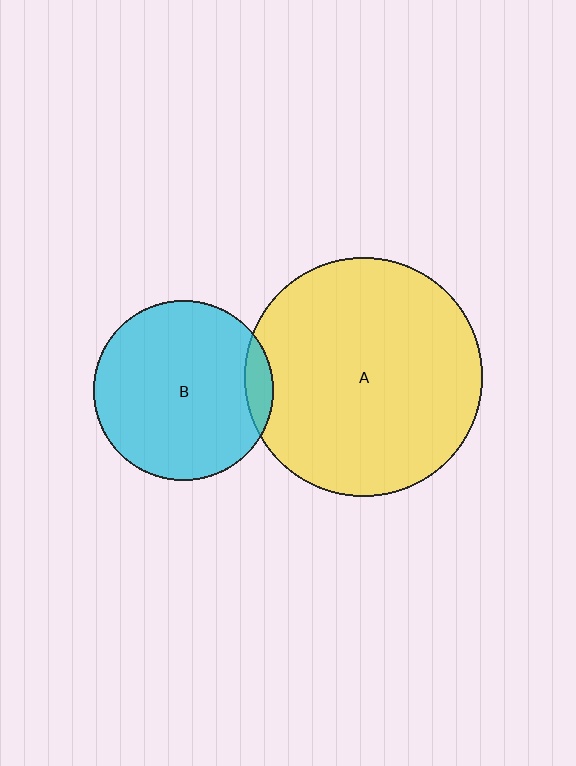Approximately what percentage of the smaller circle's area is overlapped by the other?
Approximately 10%.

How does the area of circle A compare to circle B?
Approximately 1.7 times.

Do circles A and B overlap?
Yes.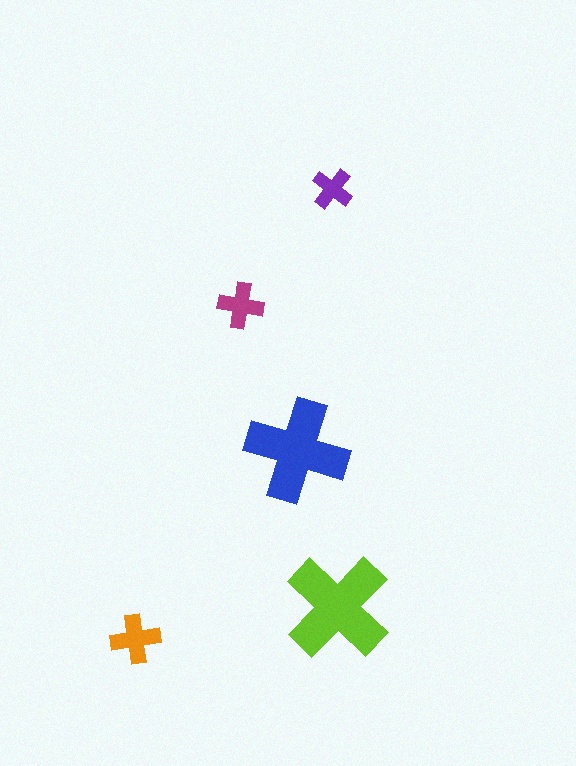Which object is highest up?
The purple cross is topmost.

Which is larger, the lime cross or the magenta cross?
The lime one.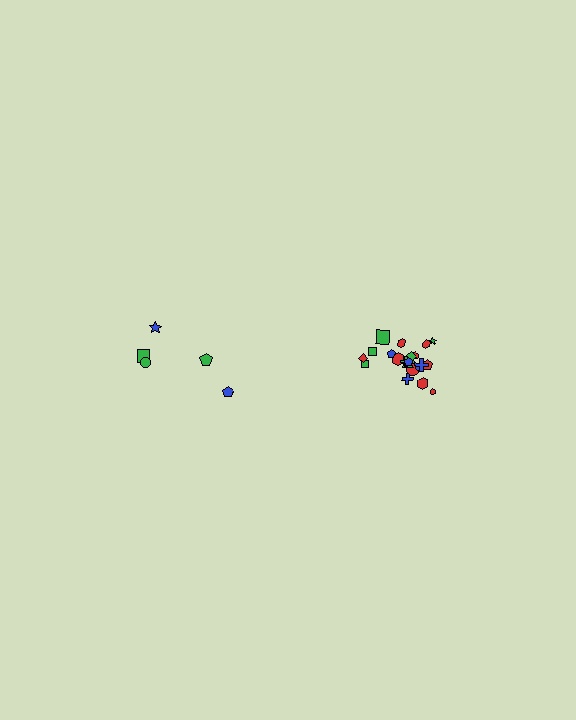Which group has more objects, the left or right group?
The right group.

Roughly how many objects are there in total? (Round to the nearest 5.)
Roughly 25 objects in total.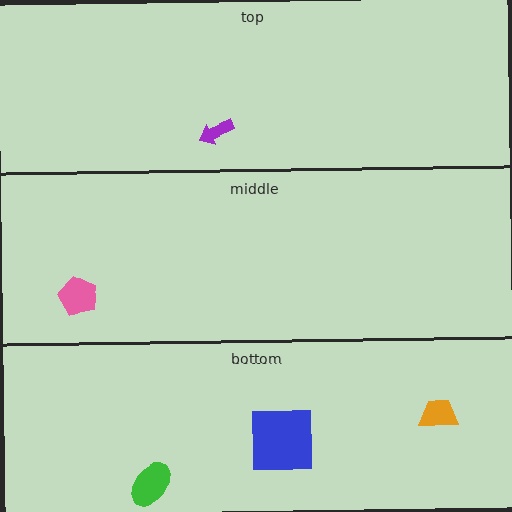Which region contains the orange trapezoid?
The bottom region.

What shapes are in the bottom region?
The orange trapezoid, the blue square, the green ellipse.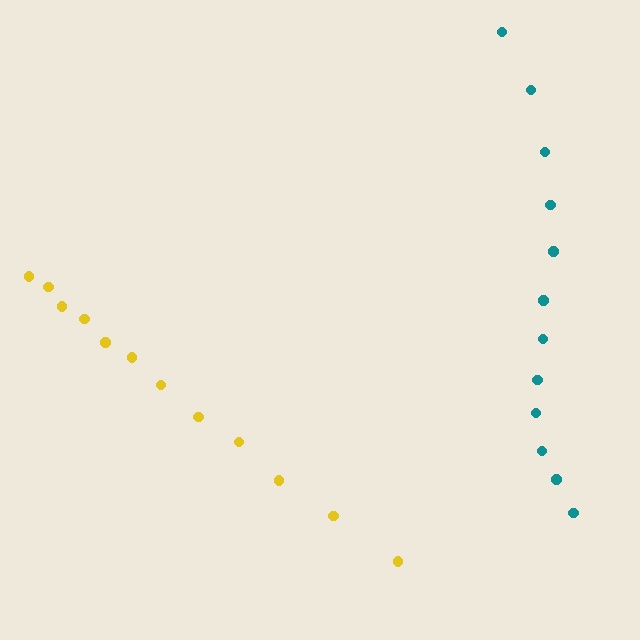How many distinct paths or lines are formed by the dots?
There are 2 distinct paths.